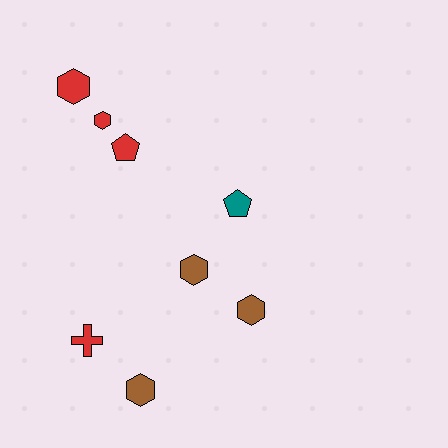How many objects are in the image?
There are 8 objects.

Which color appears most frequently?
Red, with 4 objects.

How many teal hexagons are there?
There are no teal hexagons.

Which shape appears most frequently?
Hexagon, with 5 objects.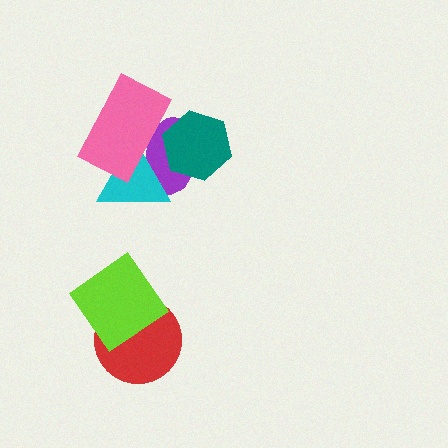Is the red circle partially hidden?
Yes, it is partially covered by another shape.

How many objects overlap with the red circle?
1 object overlaps with the red circle.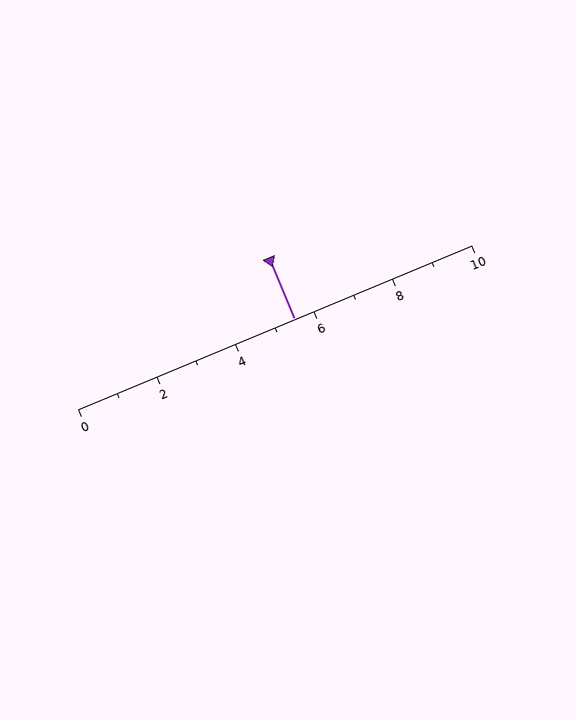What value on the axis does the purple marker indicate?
The marker indicates approximately 5.5.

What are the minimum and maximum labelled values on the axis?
The axis runs from 0 to 10.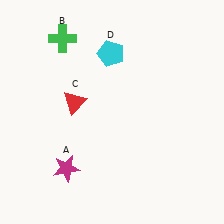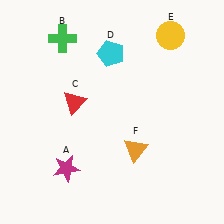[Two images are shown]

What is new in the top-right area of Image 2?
A yellow circle (E) was added in the top-right area of Image 2.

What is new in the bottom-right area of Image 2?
An orange triangle (F) was added in the bottom-right area of Image 2.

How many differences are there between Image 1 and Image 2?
There are 2 differences between the two images.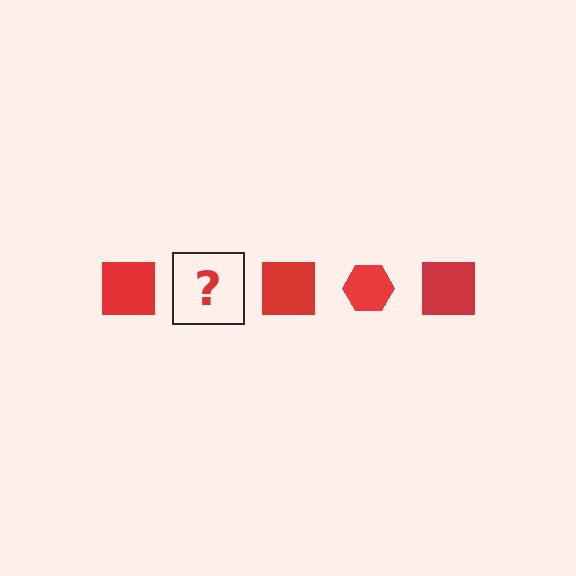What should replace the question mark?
The question mark should be replaced with a red hexagon.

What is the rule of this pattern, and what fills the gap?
The rule is that the pattern cycles through square, hexagon shapes in red. The gap should be filled with a red hexagon.